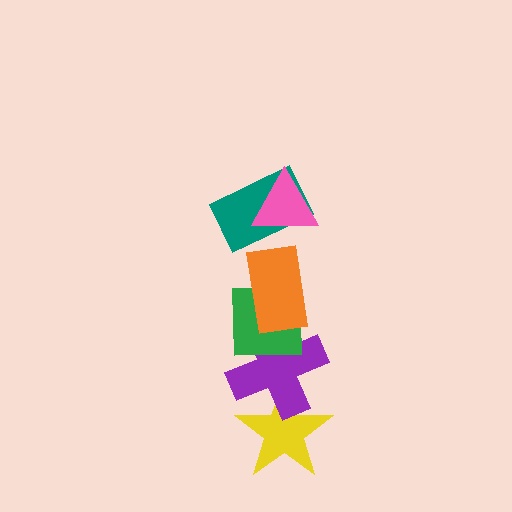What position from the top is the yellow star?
The yellow star is 6th from the top.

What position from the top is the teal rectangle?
The teal rectangle is 2nd from the top.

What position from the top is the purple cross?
The purple cross is 5th from the top.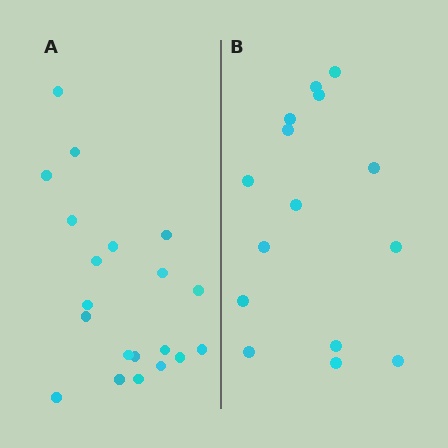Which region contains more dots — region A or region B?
Region A (the left region) has more dots.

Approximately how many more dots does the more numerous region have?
Region A has about 5 more dots than region B.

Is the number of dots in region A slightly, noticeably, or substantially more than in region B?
Region A has noticeably more, but not dramatically so. The ratio is roughly 1.3 to 1.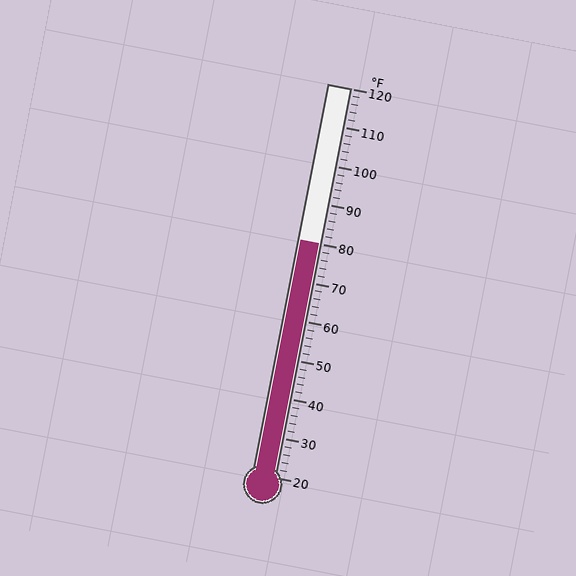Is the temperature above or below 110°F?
The temperature is below 110°F.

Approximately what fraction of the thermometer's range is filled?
The thermometer is filled to approximately 60% of its range.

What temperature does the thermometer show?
The thermometer shows approximately 80°F.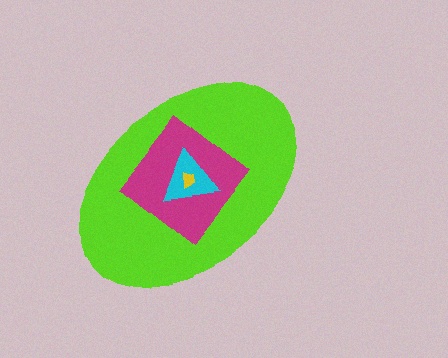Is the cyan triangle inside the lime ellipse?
Yes.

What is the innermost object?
The yellow trapezoid.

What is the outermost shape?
The lime ellipse.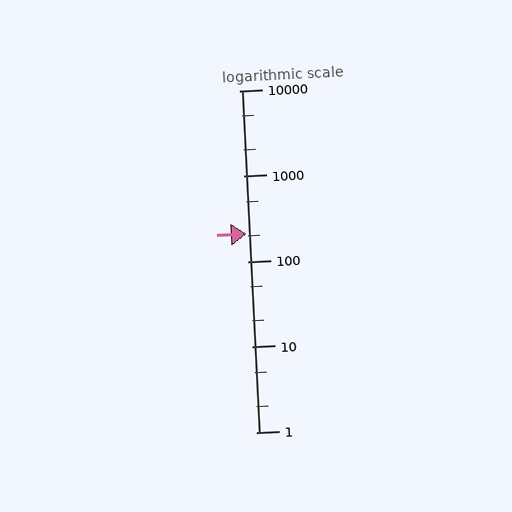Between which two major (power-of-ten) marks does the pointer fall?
The pointer is between 100 and 1000.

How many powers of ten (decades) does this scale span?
The scale spans 4 decades, from 1 to 10000.